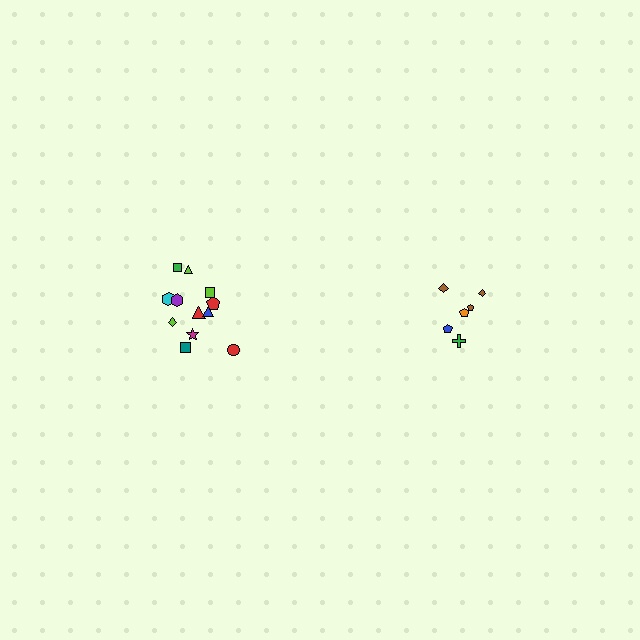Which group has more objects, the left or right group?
The left group.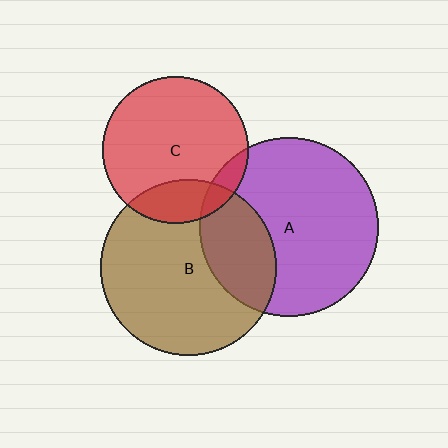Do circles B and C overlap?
Yes.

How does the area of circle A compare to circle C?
Approximately 1.5 times.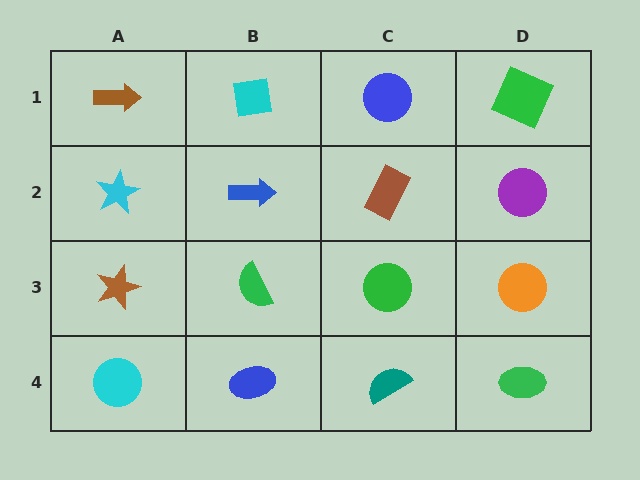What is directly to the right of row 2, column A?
A blue arrow.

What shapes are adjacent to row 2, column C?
A blue circle (row 1, column C), a green circle (row 3, column C), a blue arrow (row 2, column B), a purple circle (row 2, column D).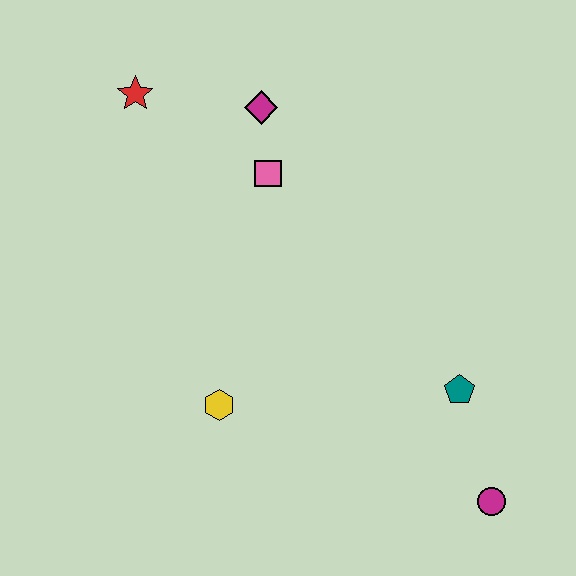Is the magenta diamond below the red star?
Yes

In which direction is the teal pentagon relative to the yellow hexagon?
The teal pentagon is to the right of the yellow hexagon.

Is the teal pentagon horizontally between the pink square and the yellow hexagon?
No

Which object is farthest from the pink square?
The magenta circle is farthest from the pink square.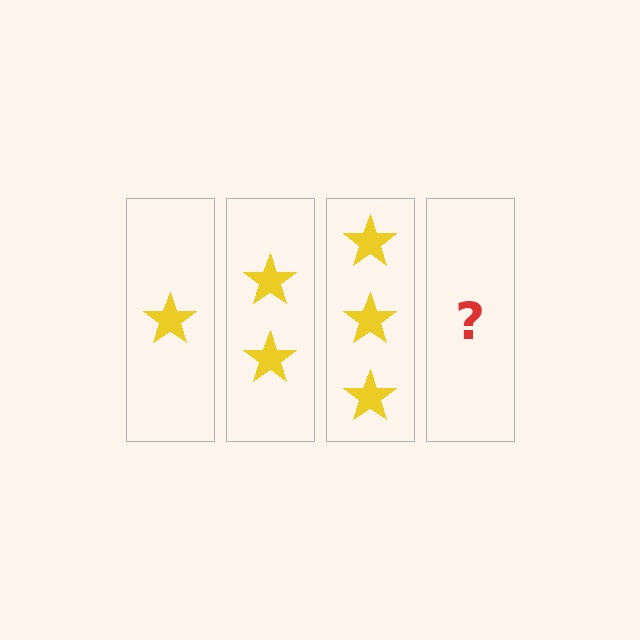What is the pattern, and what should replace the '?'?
The pattern is that each step adds one more star. The '?' should be 4 stars.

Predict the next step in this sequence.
The next step is 4 stars.